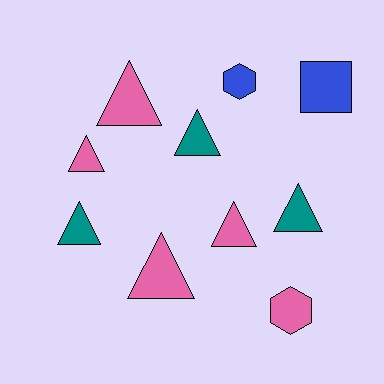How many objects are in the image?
There are 10 objects.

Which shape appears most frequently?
Triangle, with 7 objects.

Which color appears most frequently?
Pink, with 5 objects.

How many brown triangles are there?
There are no brown triangles.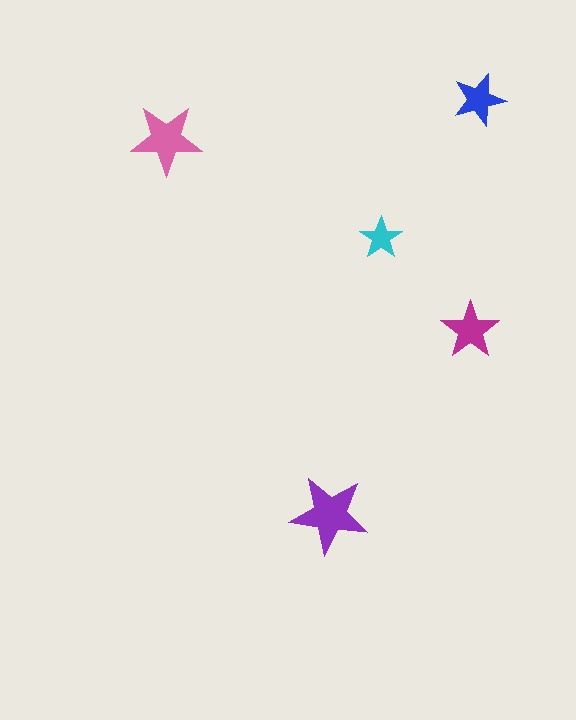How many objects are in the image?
There are 5 objects in the image.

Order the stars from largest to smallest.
the purple one, the pink one, the magenta one, the blue one, the cyan one.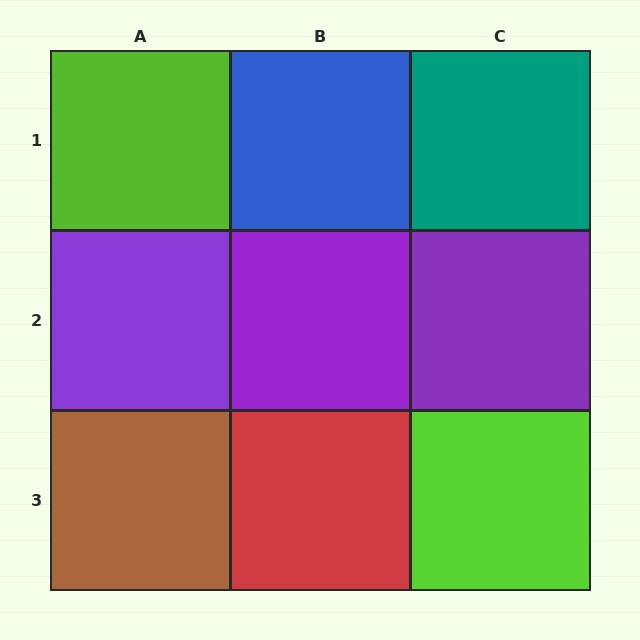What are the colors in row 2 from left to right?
Purple, purple, purple.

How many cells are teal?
1 cell is teal.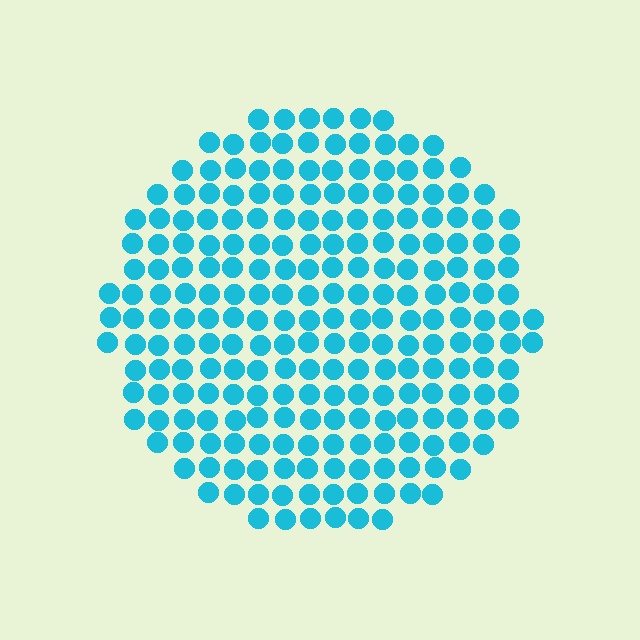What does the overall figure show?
The overall figure shows a circle.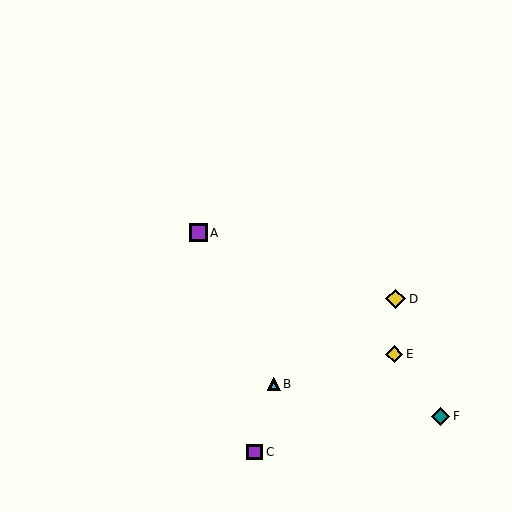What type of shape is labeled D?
Shape D is a yellow diamond.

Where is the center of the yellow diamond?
The center of the yellow diamond is at (394, 354).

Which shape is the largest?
The yellow diamond (labeled D) is the largest.